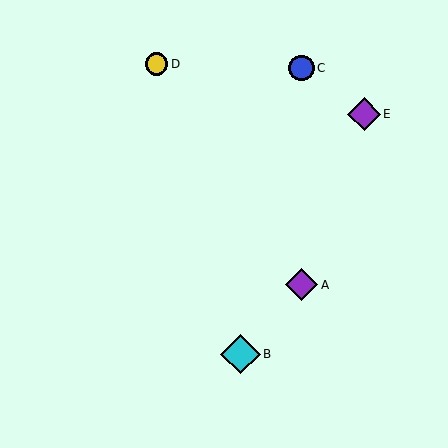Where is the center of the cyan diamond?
The center of the cyan diamond is at (240, 354).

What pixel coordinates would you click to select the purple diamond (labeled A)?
Click at (302, 285) to select the purple diamond A.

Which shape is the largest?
The cyan diamond (labeled B) is the largest.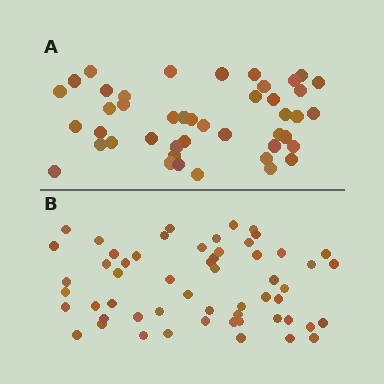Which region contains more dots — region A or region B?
Region B (the bottom region) has more dots.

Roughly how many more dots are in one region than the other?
Region B has roughly 12 or so more dots than region A.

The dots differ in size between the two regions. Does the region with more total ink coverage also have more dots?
No. Region A has more total ink coverage because its dots are larger, but region B actually contains more individual dots. Total area can be misleading — the number of items is what matters here.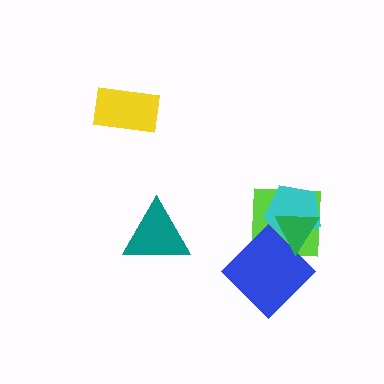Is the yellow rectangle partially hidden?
No, no other shape covers it.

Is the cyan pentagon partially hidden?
Yes, it is partially covered by another shape.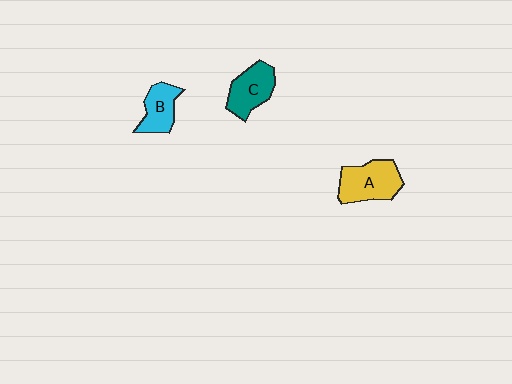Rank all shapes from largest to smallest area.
From largest to smallest: A (yellow), C (teal), B (cyan).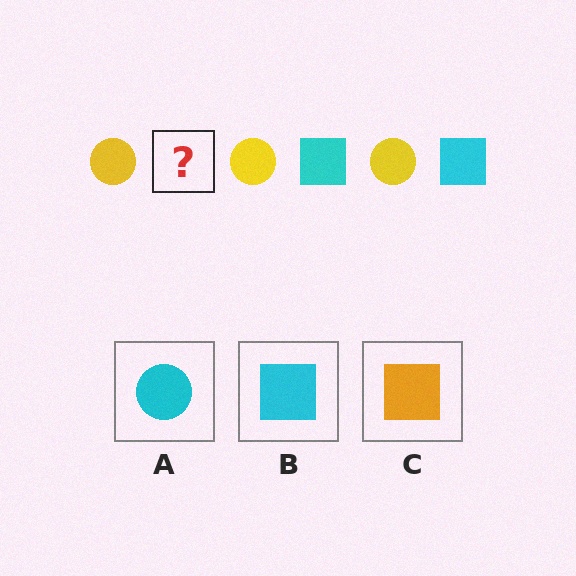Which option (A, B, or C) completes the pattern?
B.